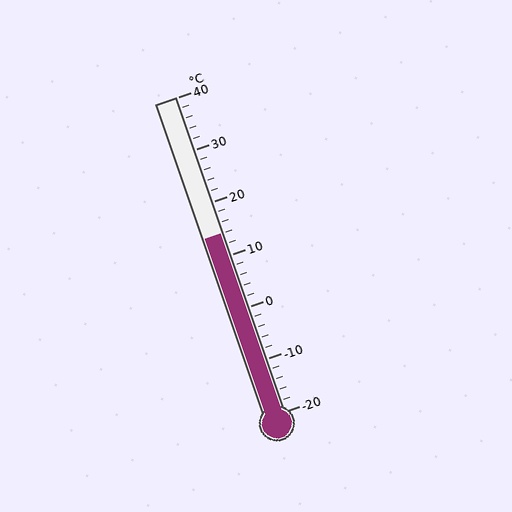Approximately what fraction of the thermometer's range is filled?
The thermometer is filled to approximately 55% of its range.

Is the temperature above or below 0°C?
The temperature is above 0°C.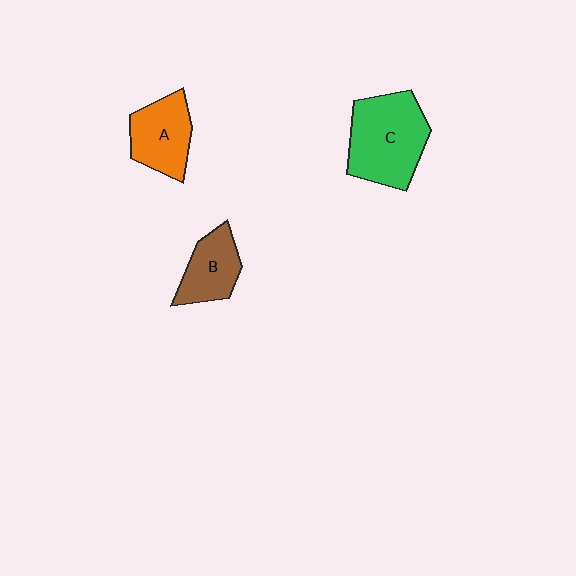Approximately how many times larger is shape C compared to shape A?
Approximately 1.5 times.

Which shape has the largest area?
Shape C (green).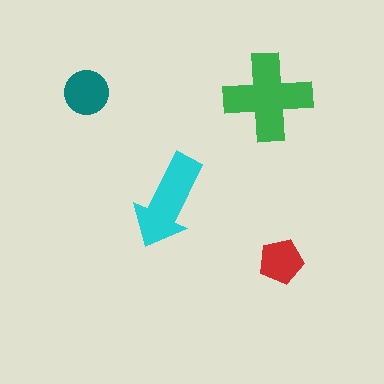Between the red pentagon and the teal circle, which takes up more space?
The teal circle.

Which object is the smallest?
The red pentagon.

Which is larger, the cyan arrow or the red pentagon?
The cyan arrow.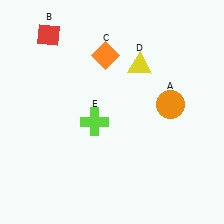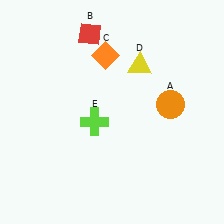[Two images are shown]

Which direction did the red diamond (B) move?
The red diamond (B) moved right.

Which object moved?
The red diamond (B) moved right.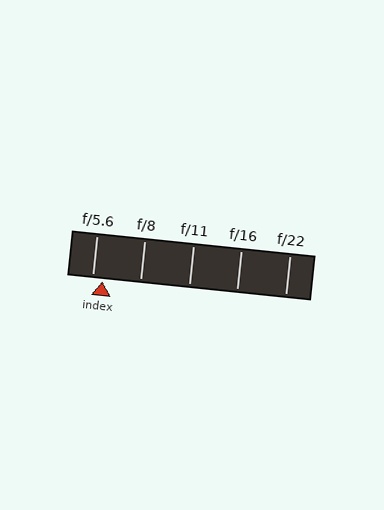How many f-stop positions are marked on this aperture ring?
There are 5 f-stop positions marked.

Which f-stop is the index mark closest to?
The index mark is closest to f/5.6.